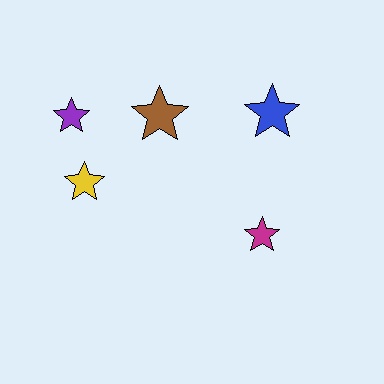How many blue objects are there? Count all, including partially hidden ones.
There is 1 blue object.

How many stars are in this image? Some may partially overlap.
There are 5 stars.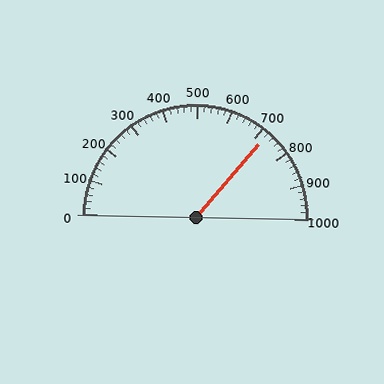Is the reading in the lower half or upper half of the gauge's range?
The reading is in the upper half of the range (0 to 1000).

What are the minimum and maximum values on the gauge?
The gauge ranges from 0 to 1000.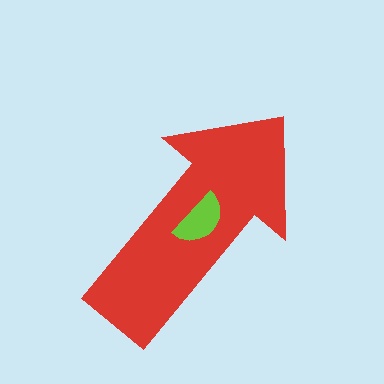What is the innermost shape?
The lime semicircle.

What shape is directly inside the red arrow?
The lime semicircle.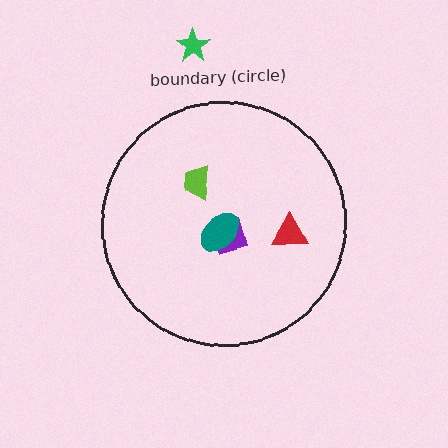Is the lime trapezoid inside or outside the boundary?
Inside.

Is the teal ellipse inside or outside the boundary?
Inside.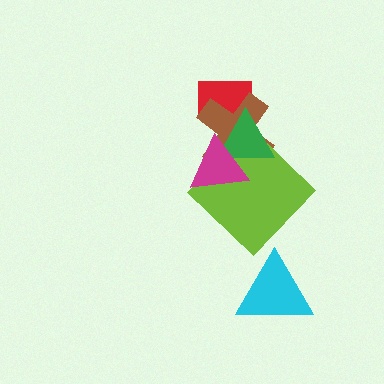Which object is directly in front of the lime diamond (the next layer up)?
The green triangle is directly in front of the lime diamond.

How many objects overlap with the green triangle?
4 objects overlap with the green triangle.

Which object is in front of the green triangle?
The magenta triangle is in front of the green triangle.